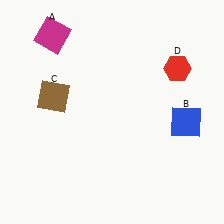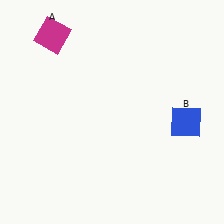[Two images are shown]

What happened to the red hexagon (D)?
The red hexagon (D) was removed in Image 2. It was in the top-right area of Image 1.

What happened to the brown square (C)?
The brown square (C) was removed in Image 2. It was in the top-left area of Image 1.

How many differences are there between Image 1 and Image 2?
There are 2 differences between the two images.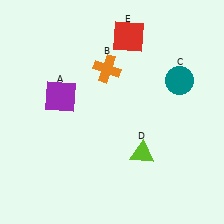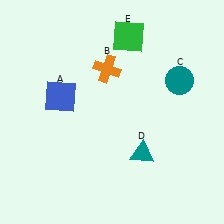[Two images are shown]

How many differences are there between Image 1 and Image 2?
There are 3 differences between the two images.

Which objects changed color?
A changed from purple to blue. D changed from lime to teal. E changed from red to green.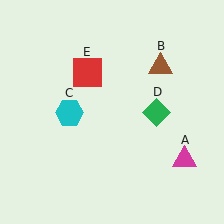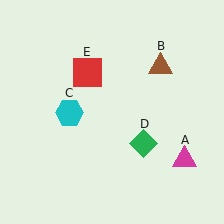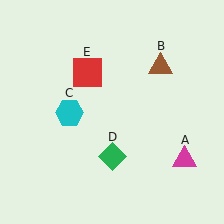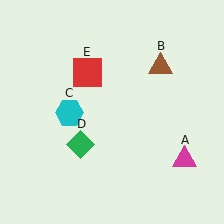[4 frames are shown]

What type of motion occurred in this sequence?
The green diamond (object D) rotated clockwise around the center of the scene.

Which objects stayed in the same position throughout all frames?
Magenta triangle (object A) and brown triangle (object B) and cyan hexagon (object C) and red square (object E) remained stationary.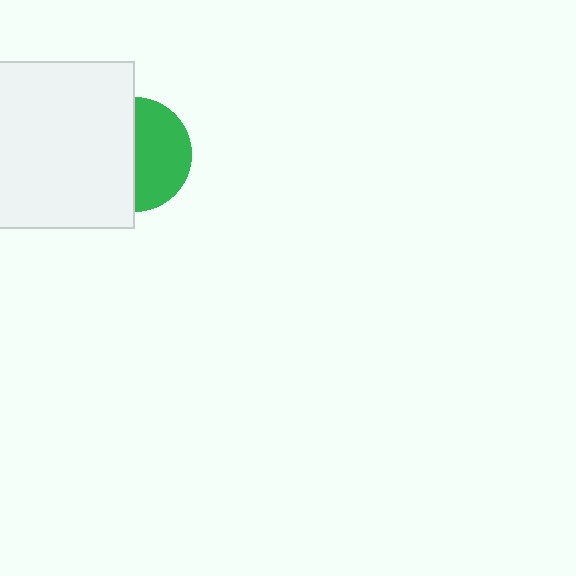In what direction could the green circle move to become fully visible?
The green circle could move right. That would shift it out from behind the white square entirely.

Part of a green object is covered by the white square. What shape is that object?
It is a circle.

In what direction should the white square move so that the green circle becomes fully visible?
The white square should move left. That is the shortest direction to clear the overlap and leave the green circle fully visible.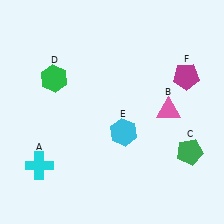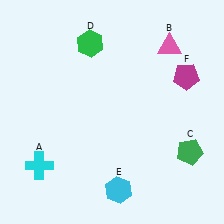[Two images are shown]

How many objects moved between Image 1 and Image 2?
3 objects moved between the two images.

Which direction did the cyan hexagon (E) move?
The cyan hexagon (E) moved down.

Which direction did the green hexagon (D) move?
The green hexagon (D) moved right.